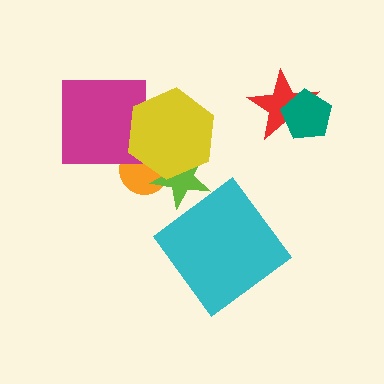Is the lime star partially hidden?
Yes, it is partially covered by another shape.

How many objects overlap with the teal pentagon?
1 object overlaps with the teal pentagon.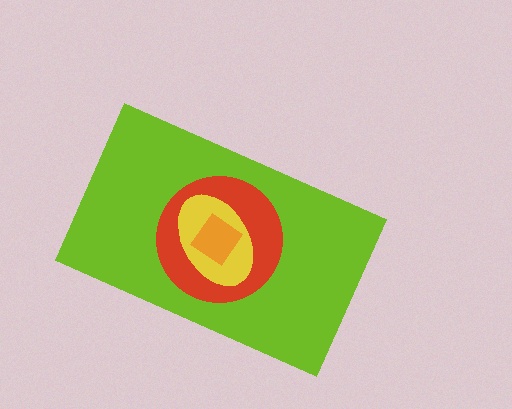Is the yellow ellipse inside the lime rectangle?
Yes.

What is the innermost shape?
The orange diamond.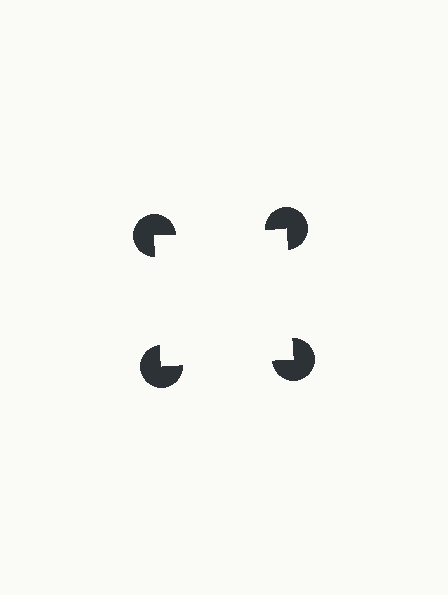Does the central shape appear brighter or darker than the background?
It typically appears slightly brighter than the background, even though no actual brightness change is drawn.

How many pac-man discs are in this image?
There are 4 — one at each vertex of the illusory square.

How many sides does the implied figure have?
4 sides.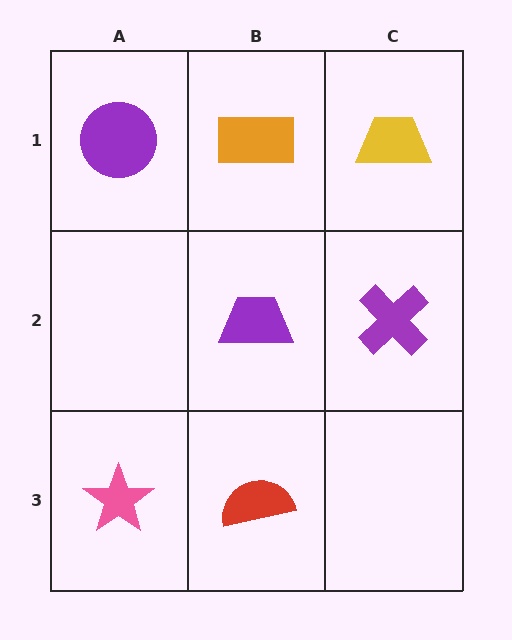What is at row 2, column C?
A purple cross.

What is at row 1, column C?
A yellow trapezoid.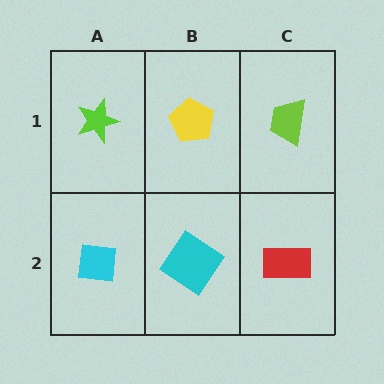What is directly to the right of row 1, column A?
A yellow pentagon.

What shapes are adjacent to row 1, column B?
A cyan diamond (row 2, column B), a lime star (row 1, column A), a lime trapezoid (row 1, column C).